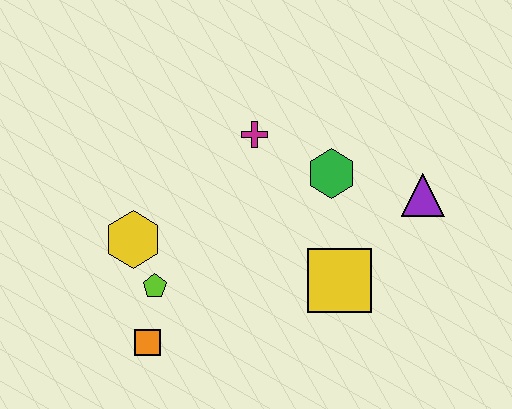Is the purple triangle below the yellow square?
No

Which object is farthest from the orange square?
The purple triangle is farthest from the orange square.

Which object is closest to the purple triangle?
The green hexagon is closest to the purple triangle.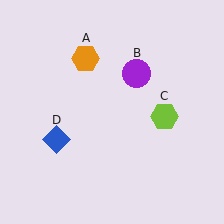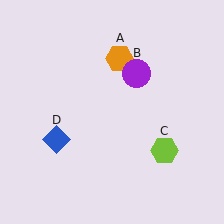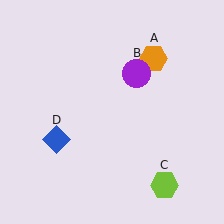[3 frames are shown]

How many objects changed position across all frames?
2 objects changed position: orange hexagon (object A), lime hexagon (object C).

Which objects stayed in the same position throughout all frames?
Purple circle (object B) and blue diamond (object D) remained stationary.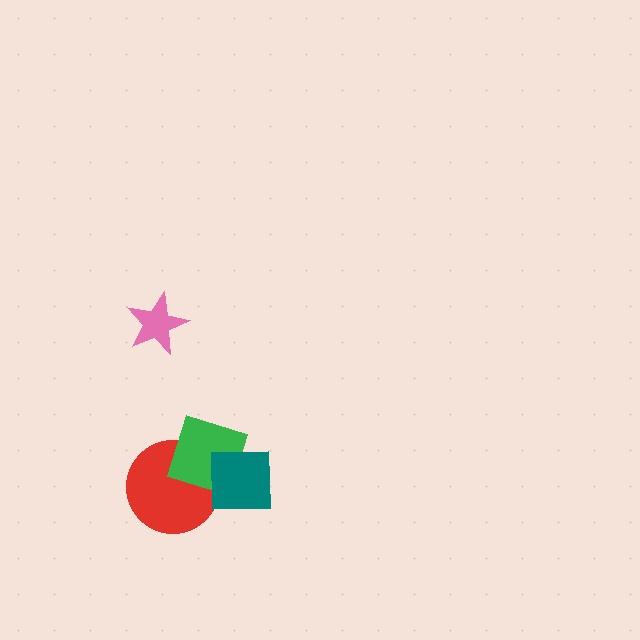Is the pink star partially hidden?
No, no other shape covers it.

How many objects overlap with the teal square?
2 objects overlap with the teal square.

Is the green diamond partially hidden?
Yes, it is partially covered by another shape.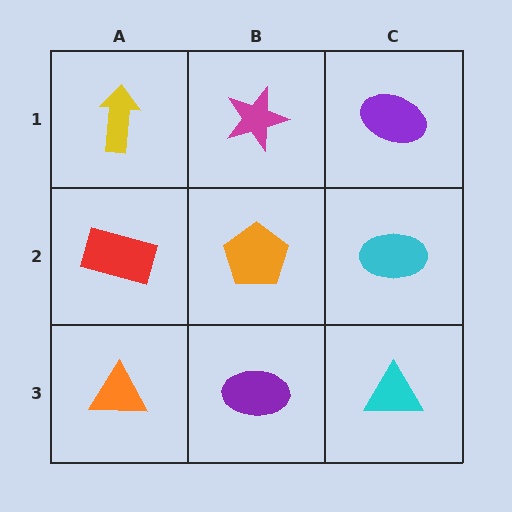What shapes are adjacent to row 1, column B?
An orange pentagon (row 2, column B), a yellow arrow (row 1, column A), a purple ellipse (row 1, column C).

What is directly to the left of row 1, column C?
A magenta star.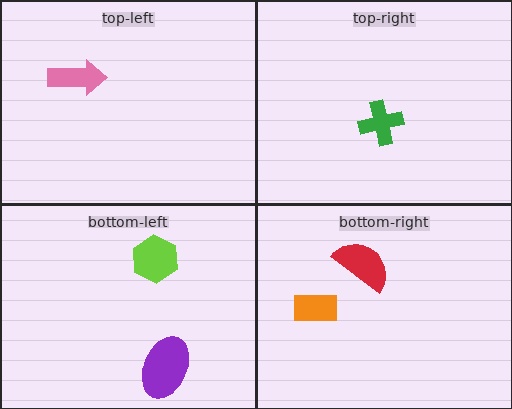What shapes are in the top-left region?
The pink arrow.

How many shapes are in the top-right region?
1.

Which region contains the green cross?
The top-right region.